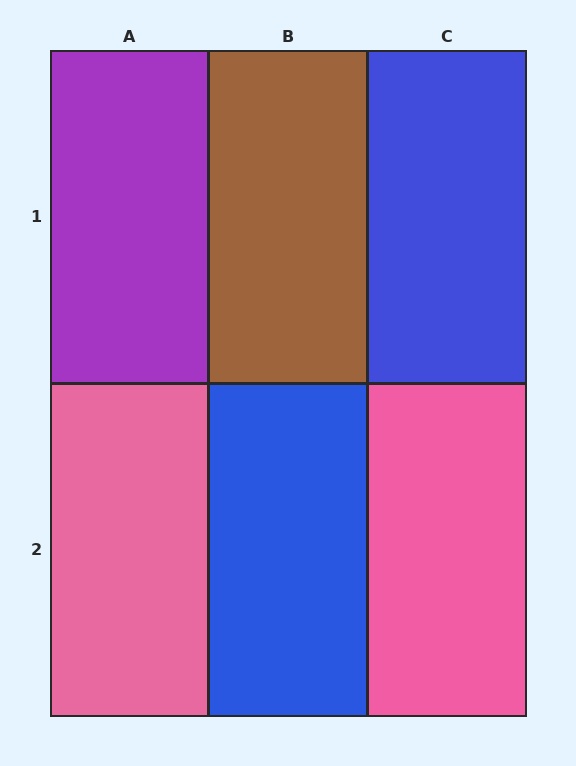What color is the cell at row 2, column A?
Pink.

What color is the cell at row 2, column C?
Pink.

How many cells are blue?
2 cells are blue.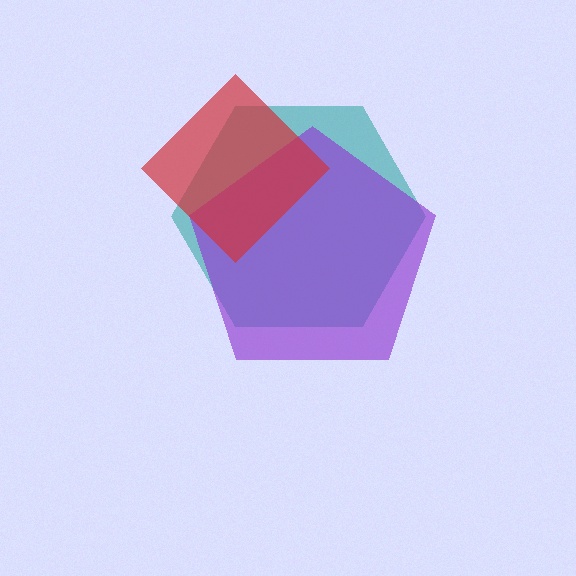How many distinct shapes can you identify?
There are 3 distinct shapes: a teal hexagon, a purple pentagon, a red diamond.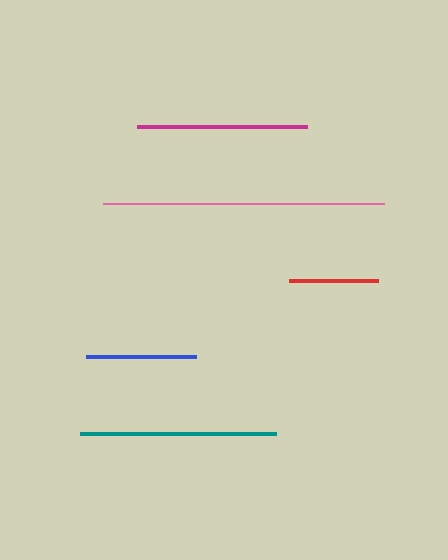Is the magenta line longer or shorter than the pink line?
The pink line is longer than the magenta line.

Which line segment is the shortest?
The red line is the shortest at approximately 89 pixels.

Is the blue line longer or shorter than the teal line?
The teal line is longer than the blue line.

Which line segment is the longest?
The pink line is the longest at approximately 281 pixels.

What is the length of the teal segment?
The teal segment is approximately 196 pixels long.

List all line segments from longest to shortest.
From longest to shortest: pink, teal, magenta, blue, red.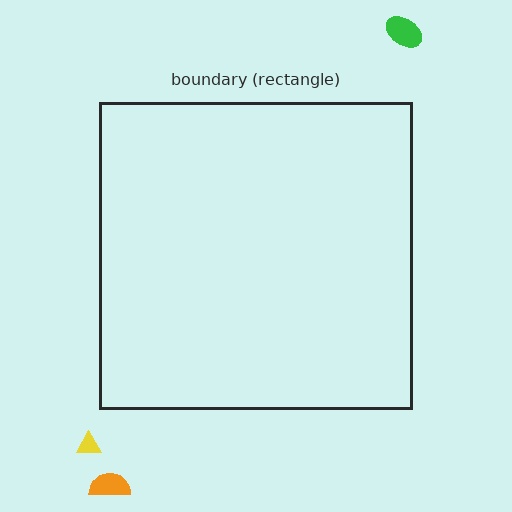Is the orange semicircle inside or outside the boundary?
Outside.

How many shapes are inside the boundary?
0 inside, 3 outside.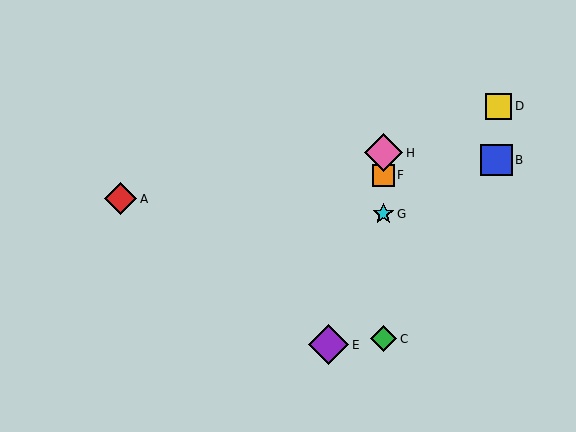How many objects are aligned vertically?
4 objects (C, F, G, H) are aligned vertically.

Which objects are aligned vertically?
Objects C, F, G, H are aligned vertically.